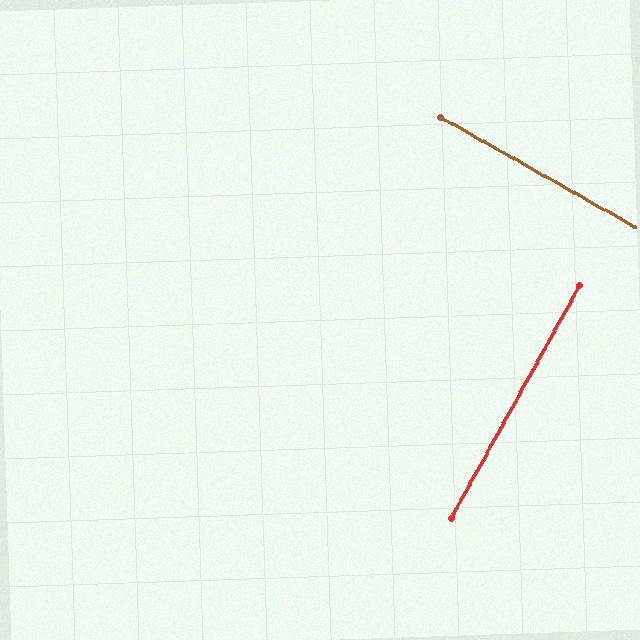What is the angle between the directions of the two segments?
Approximately 89 degrees.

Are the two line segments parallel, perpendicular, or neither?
Perpendicular — they meet at approximately 89°.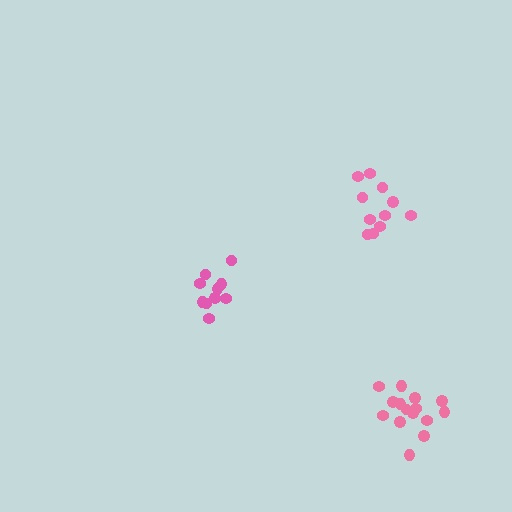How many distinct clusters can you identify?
There are 3 distinct clusters.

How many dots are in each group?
Group 1: 10 dots, Group 2: 15 dots, Group 3: 11 dots (36 total).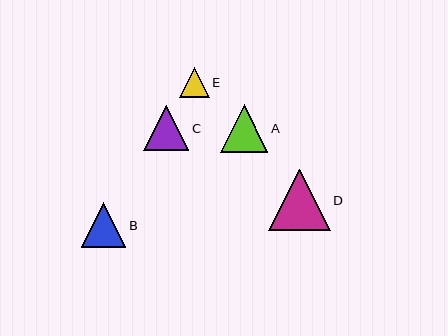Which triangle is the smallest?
Triangle E is the smallest with a size of approximately 30 pixels.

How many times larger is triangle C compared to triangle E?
Triangle C is approximately 1.5 times the size of triangle E.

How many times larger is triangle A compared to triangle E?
Triangle A is approximately 1.6 times the size of triangle E.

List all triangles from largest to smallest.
From largest to smallest: D, A, C, B, E.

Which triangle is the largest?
Triangle D is the largest with a size of approximately 62 pixels.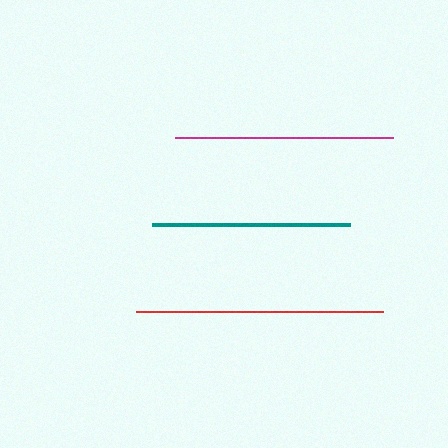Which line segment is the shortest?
The teal line is the shortest at approximately 198 pixels.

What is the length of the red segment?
The red segment is approximately 247 pixels long.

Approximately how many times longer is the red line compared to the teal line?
The red line is approximately 1.2 times the length of the teal line.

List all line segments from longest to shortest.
From longest to shortest: red, magenta, teal.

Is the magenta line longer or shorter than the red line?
The red line is longer than the magenta line.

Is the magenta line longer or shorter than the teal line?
The magenta line is longer than the teal line.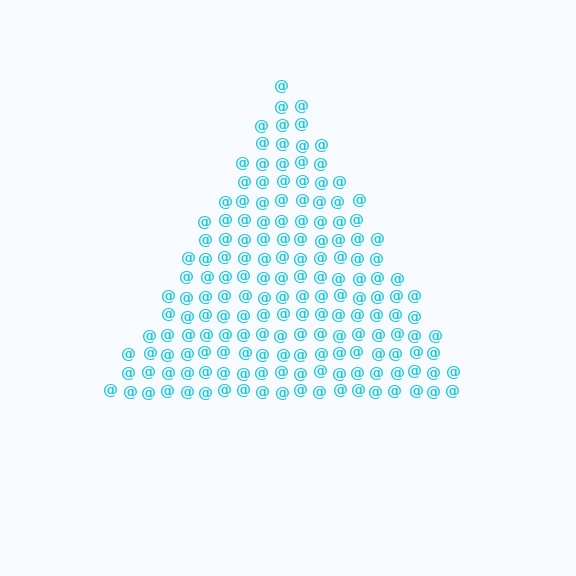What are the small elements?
The small elements are at signs.